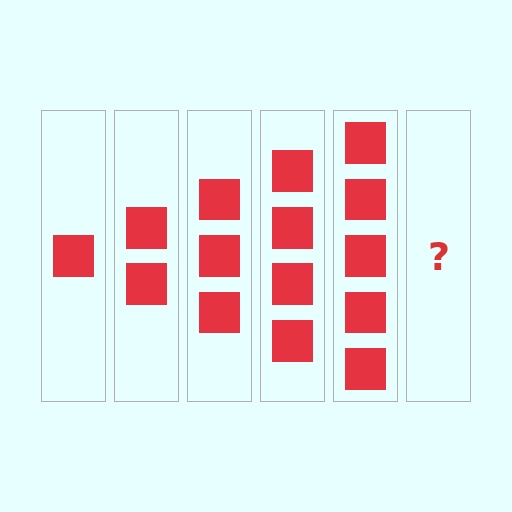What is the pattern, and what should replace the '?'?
The pattern is that each step adds one more square. The '?' should be 6 squares.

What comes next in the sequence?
The next element should be 6 squares.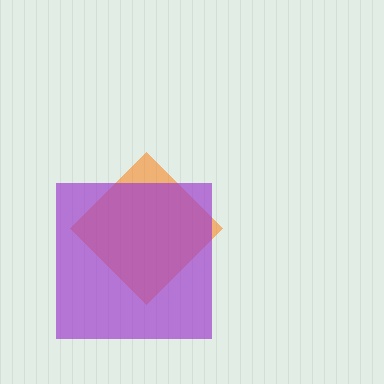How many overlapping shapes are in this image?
There are 2 overlapping shapes in the image.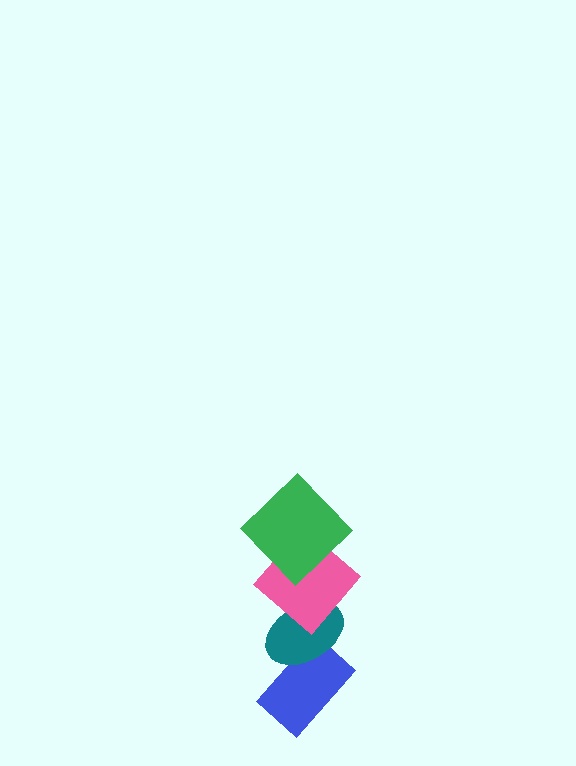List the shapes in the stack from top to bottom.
From top to bottom: the green diamond, the pink diamond, the teal ellipse, the blue rectangle.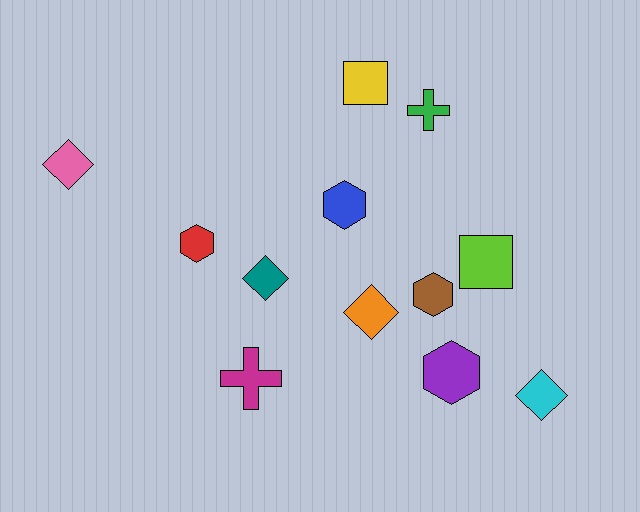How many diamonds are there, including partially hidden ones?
There are 4 diamonds.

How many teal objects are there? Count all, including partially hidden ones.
There is 1 teal object.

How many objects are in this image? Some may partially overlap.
There are 12 objects.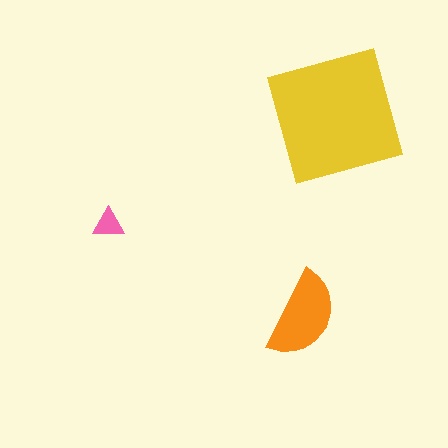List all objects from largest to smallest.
The yellow square, the orange semicircle, the pink triangle.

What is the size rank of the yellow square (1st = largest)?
1st.